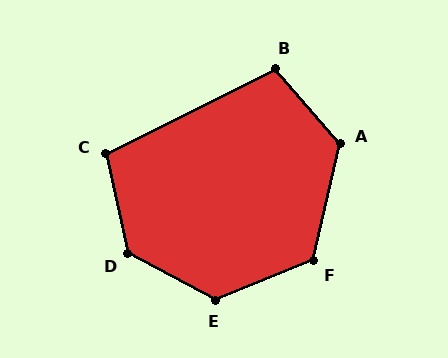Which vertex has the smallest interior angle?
C, at approximately 104 degrees.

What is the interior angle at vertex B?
Approximately 105 degrees (obtuse).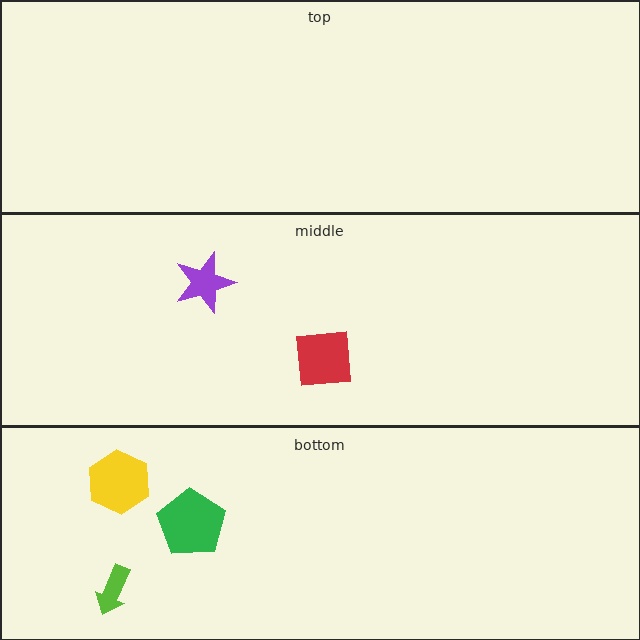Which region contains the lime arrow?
The bottom region.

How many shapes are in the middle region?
2.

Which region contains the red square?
The middle region.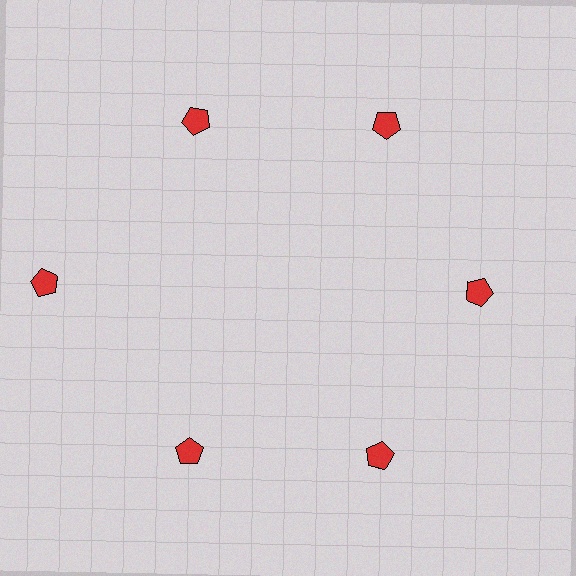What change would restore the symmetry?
The symmetry would be restored by moving it inward, back onto the ring so that all 6 pentagons sit at equal angles and equal distance from the center.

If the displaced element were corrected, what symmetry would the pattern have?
It would have 6-fold rotational symmetry — the pattern would map onto itself every 60 degrees.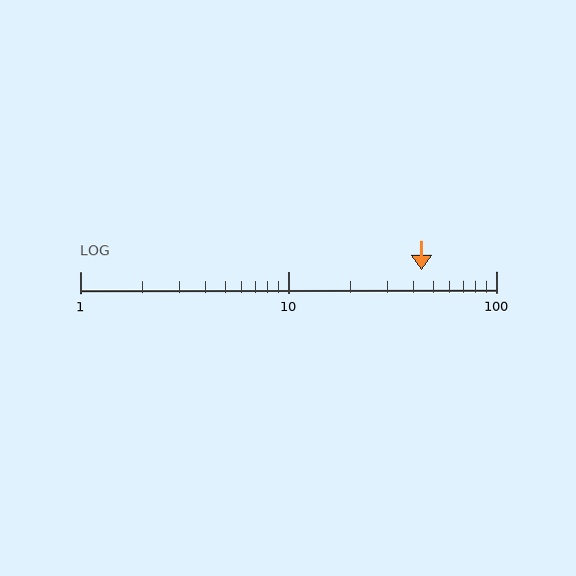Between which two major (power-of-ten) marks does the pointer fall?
The pointer is between 10 and 100.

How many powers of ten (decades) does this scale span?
The scale spans 2 decades, from 1 to 100.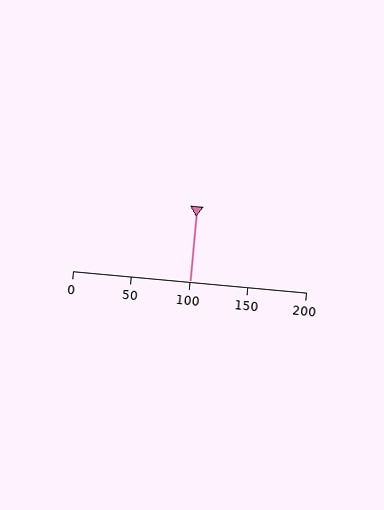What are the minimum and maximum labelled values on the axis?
The axis runs from 0 to 200.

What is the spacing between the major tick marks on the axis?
The major ticks are spaced 50 apart.